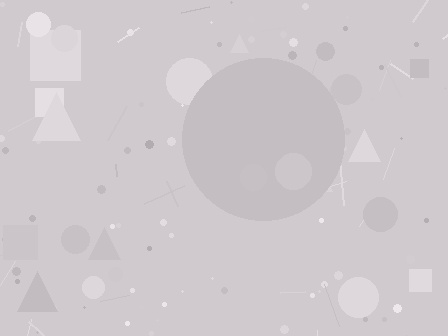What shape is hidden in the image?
A circle is hidden in the image.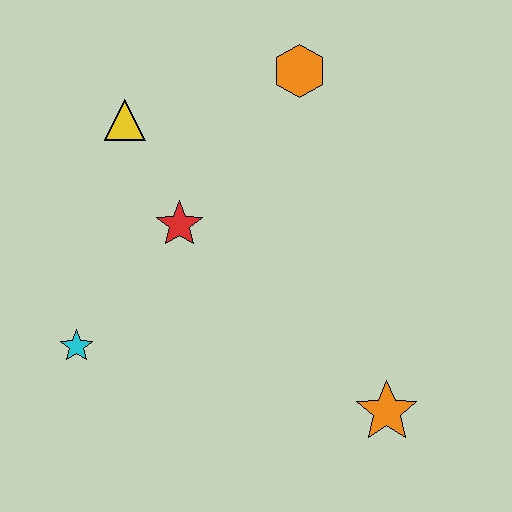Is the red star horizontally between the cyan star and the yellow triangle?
No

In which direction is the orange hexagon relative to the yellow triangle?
The orange hexagon is to the right of the yellow triangle.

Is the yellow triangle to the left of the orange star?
Yes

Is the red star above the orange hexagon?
No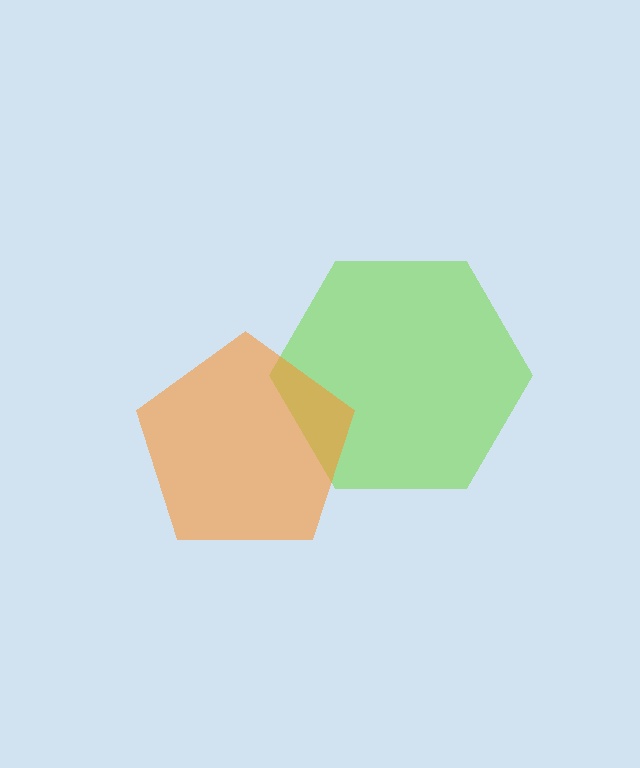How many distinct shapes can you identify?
There are 2 distinct shapes: a lime hexagon, an orange pentagon.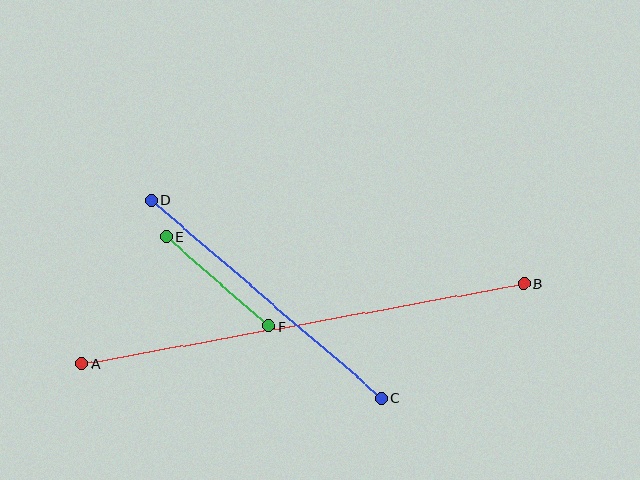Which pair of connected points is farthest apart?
Points A and B are farthest apart.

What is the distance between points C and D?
The distance is approximately 303 pixels.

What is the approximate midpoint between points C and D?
The midpoint is at approximately (266, 299) pixels.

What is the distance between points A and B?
The distance is approximately 449 pixels.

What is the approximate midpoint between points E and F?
The midpoint is at approximately (218, 282) pixels.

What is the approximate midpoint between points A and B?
The midpoint is at approximately (302, 324) pixels.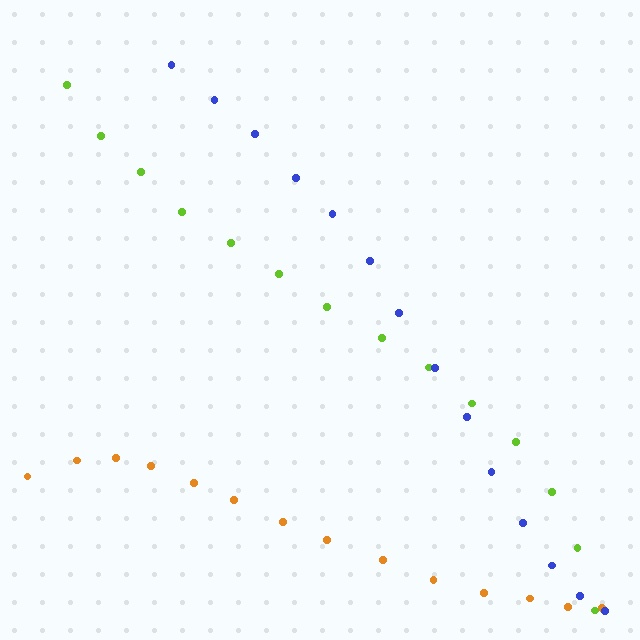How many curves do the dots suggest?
There are 3 distinct paths.